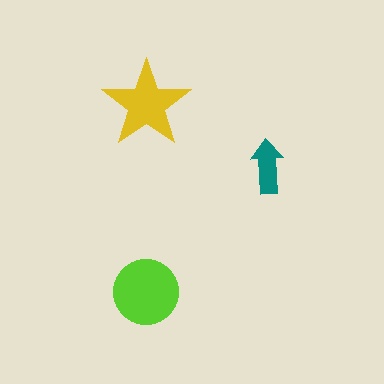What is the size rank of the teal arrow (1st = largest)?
3rd.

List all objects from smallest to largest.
The teal arrow, the yellow star, the lime circle.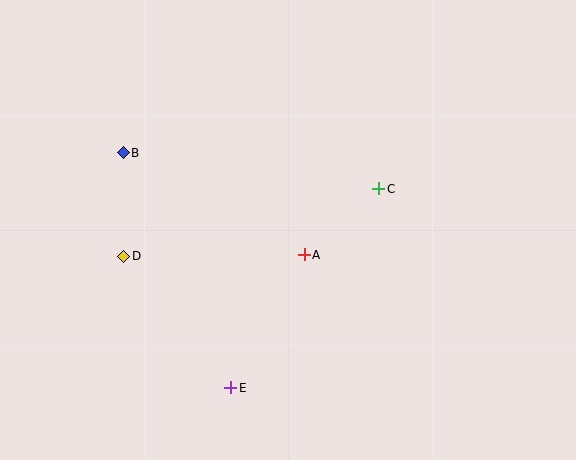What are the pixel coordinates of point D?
Point D is at (124, 256).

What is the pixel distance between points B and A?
The distance between B and A is 208 pixels.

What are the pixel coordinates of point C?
Point C is at (379, 189).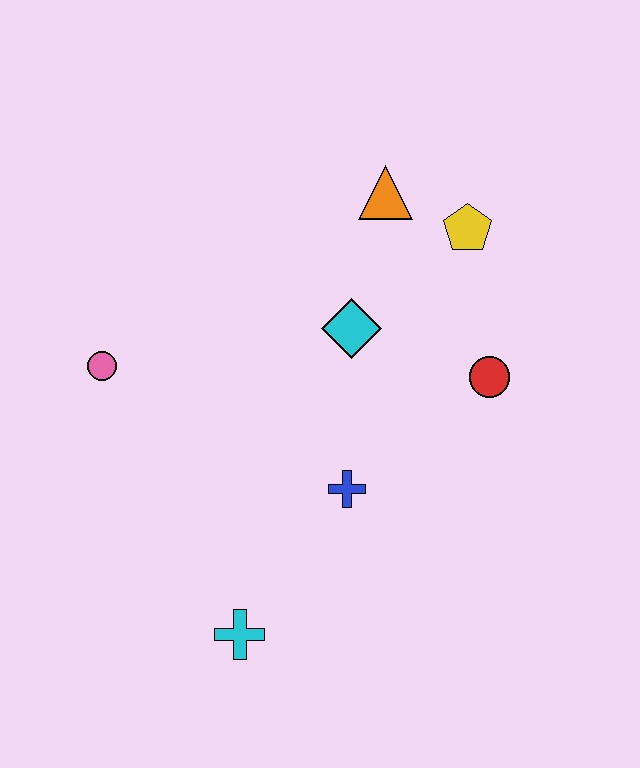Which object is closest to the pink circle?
The cyan diamond is closest to the pink circle.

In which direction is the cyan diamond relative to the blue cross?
The cyan diamond is above the blue cross.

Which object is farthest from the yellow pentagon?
The cyan cross is farthest from the yellow pentagon.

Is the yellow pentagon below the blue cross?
No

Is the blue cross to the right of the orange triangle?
No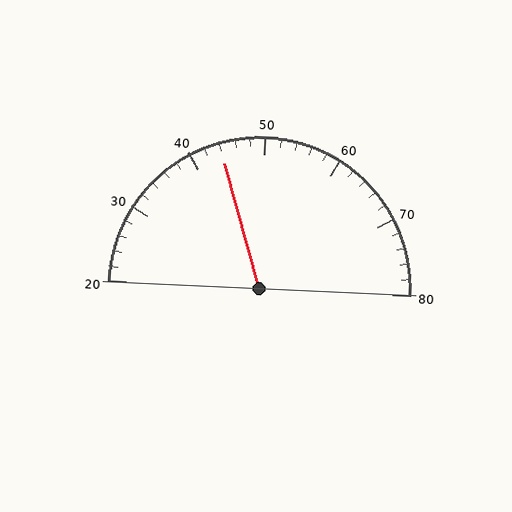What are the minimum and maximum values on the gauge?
The gauge ranges from 20 to 80.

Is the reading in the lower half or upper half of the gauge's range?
The reading is in the lower half of the range (20 to 80).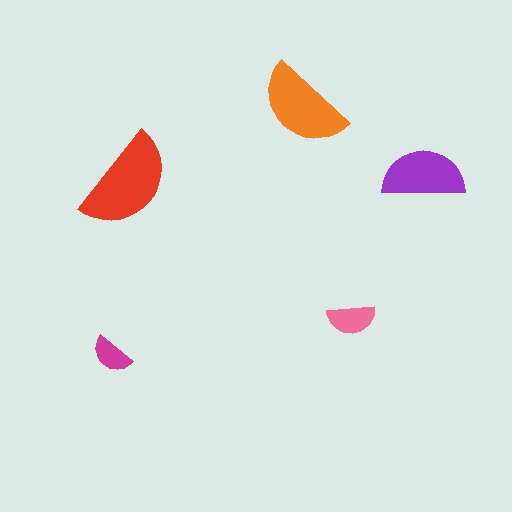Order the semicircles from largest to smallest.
the red one, the orange one, the purple one, the pink one, the magenta one.